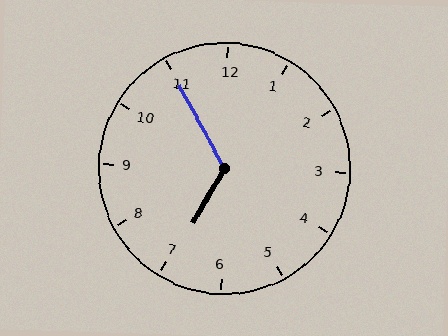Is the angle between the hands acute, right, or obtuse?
It is obtuse.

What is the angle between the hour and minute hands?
Approximately 122 degrees.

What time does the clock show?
6:55.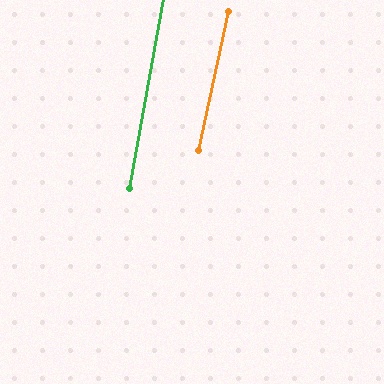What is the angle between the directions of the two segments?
Approximately 2 degrees.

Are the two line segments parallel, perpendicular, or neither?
Parallel — their directions differ by only 1.9°.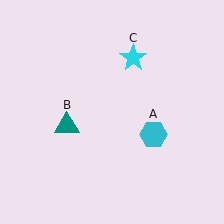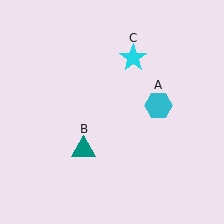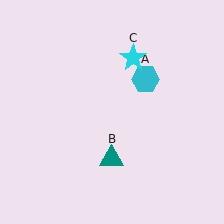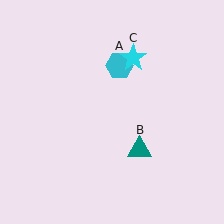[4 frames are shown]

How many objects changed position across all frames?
2 objects changed position: cyan hexagon (object A), teal triangle (object B).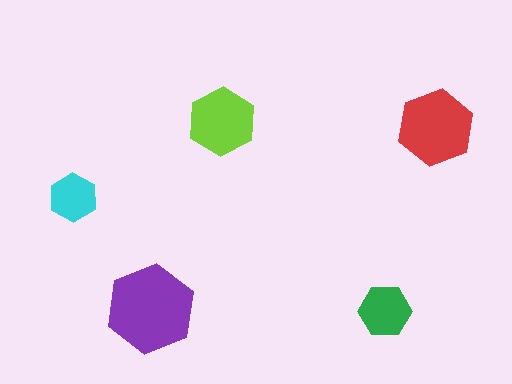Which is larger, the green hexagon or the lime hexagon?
The lime one.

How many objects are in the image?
There are 5 objects in the image.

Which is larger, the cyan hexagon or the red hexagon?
The red one.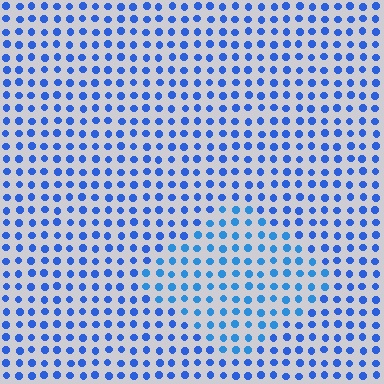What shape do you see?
I see a diamond.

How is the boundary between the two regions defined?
The boundary is defined purely by a slight shift in hue (about 17 degrees). Spacing, size, and orientation are identical on both sides.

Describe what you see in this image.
The image is filled with small blue elements in a uniform arrangement. A diamond-shaped region is visible where the elements are tinted to a slightly different hue, forming a subtle color boundary.